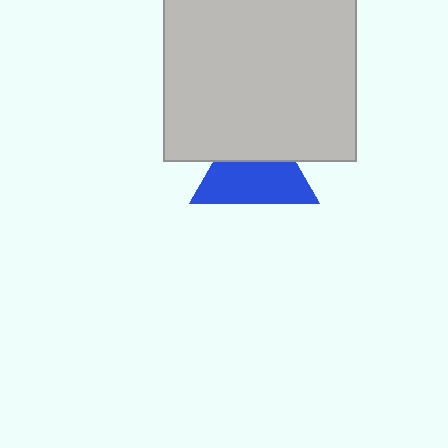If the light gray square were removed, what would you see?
You would see the complete blue triangle.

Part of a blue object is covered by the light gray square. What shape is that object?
It is a triangle.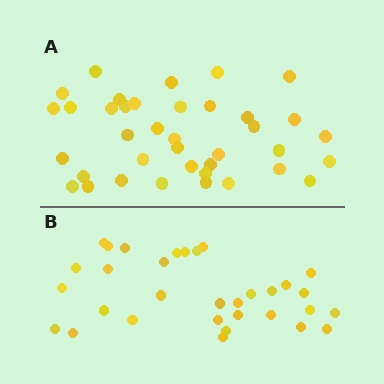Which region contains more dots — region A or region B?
Region A (the top region) has more dots.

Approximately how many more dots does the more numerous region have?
Region A has about 6 more dots than region B.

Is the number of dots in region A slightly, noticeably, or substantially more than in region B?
Region A has only slightly more — the two regions are fairly close. The ratio is roughly 1.2 to 1.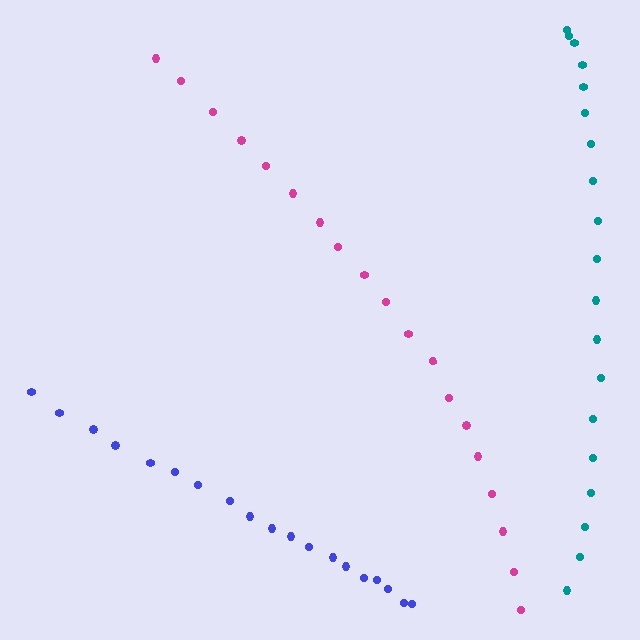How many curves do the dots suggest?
There are 3 distinct paths.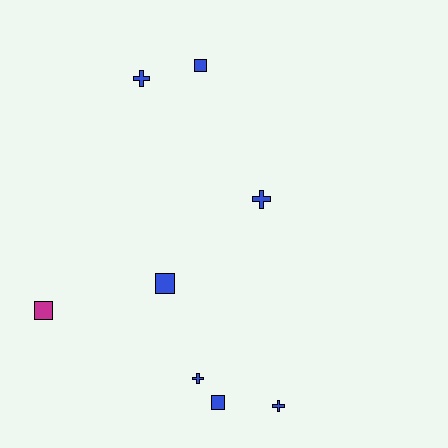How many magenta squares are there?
There is 1 magenta square.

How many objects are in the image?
There are 8 objects.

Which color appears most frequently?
Blue, with 7 objects.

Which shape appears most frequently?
Cross, with 4 objects.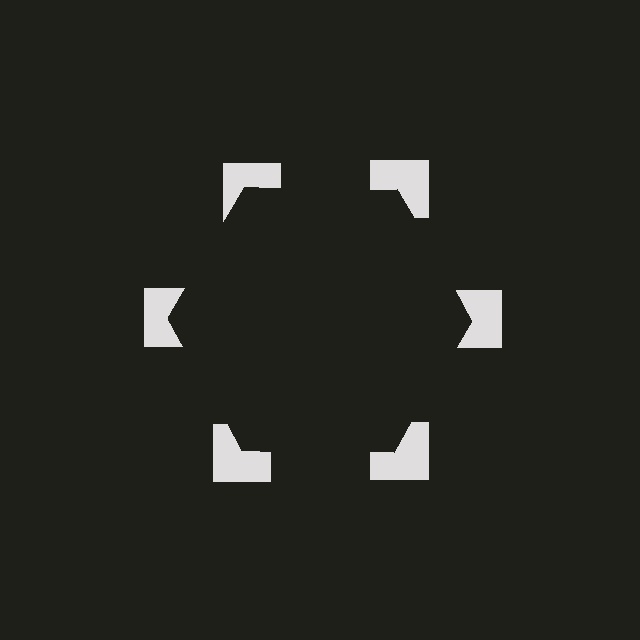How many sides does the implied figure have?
6 sides.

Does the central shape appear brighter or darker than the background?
It typically appears slightly darker than the background, even though no actual brightness change is drawn.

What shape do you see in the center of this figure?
An illusory hexagon — its edges are inferred from the aligned wedge cuts in the notched squares, not physically drawn.